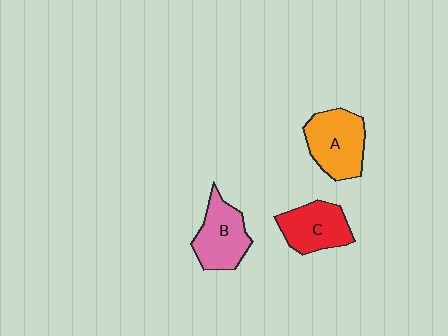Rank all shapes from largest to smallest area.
From largest to smallest: A (orange), B (pink), C (red).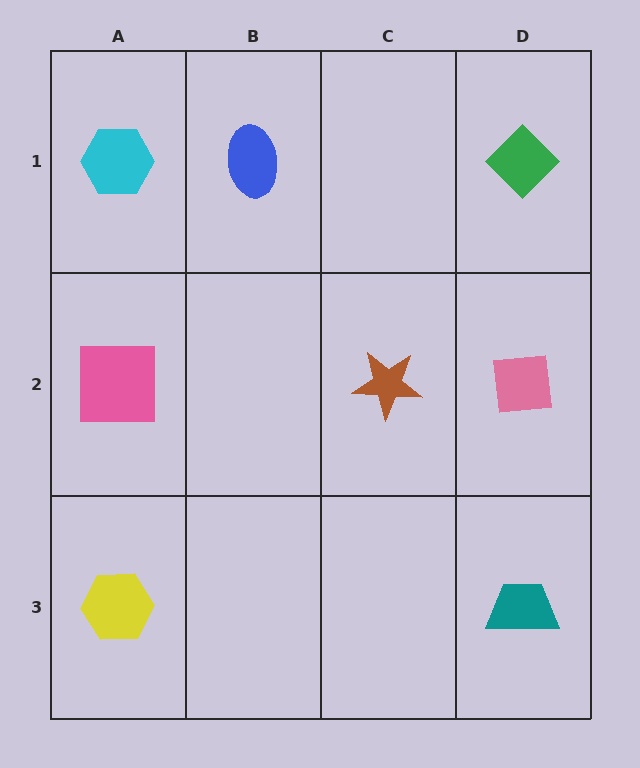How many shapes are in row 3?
2 shapes.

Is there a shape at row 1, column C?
No, that cell is empty.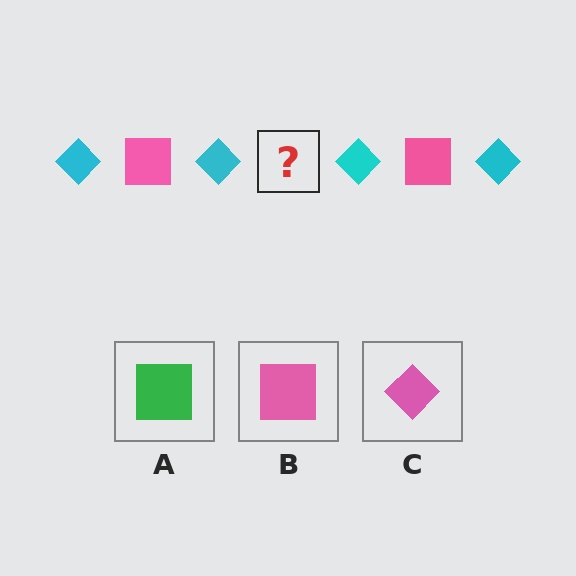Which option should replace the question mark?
Option B.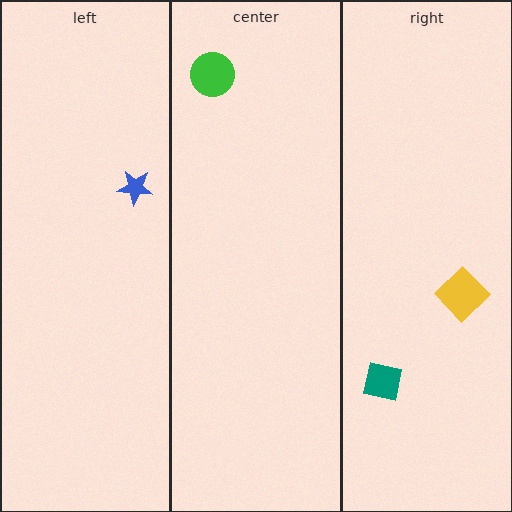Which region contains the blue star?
The left region.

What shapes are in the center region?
The green circle.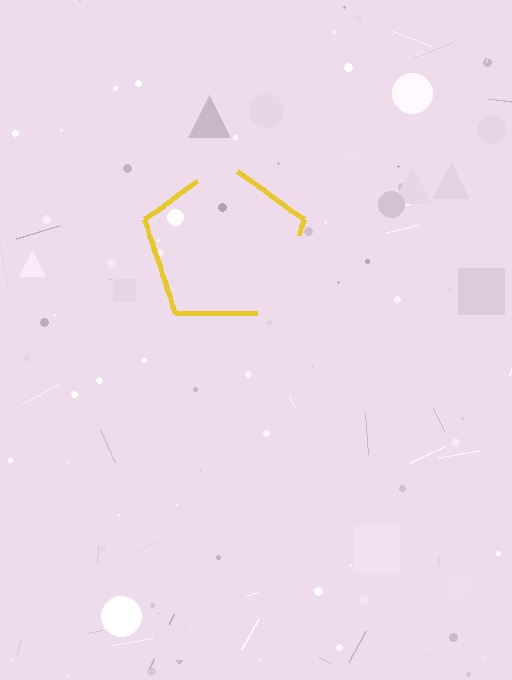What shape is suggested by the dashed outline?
The dashed outline suggests a pentagon.